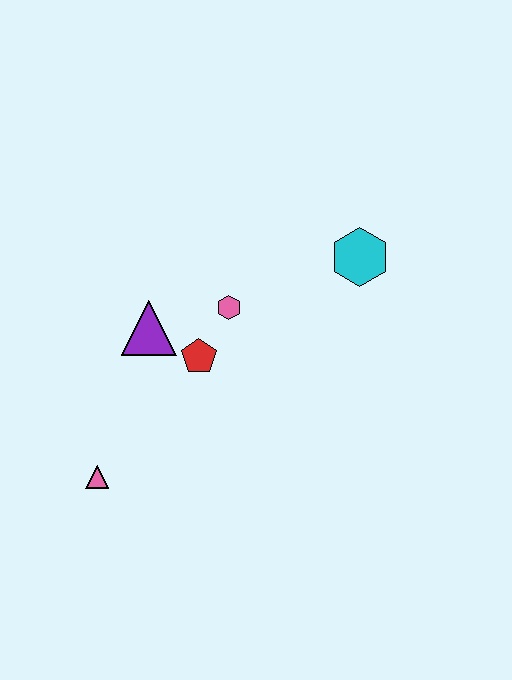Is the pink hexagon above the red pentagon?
Yes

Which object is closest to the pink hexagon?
The red pentagon is closest to the pink hexagon.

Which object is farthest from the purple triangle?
The cyan hexagon is farthest from the purple triangle.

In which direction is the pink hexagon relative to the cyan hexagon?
The pink hexagon is to the left of the cyan hexagon.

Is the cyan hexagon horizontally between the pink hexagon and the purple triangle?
No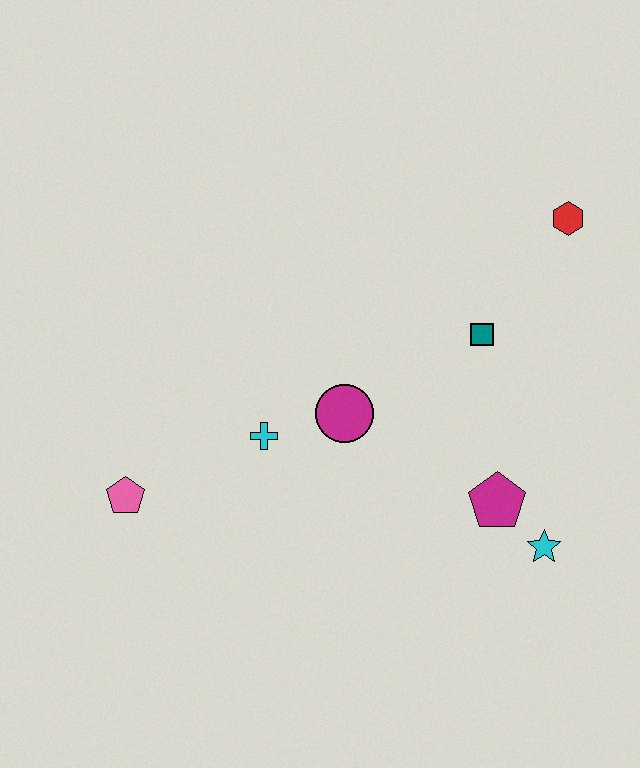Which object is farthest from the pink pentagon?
The red hexagon is farthest from the pink pentagon.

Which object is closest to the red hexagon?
The teal square is closest to the red hexagon.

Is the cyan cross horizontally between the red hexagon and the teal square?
No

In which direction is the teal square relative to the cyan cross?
The teal square is to the right of the cyan cross.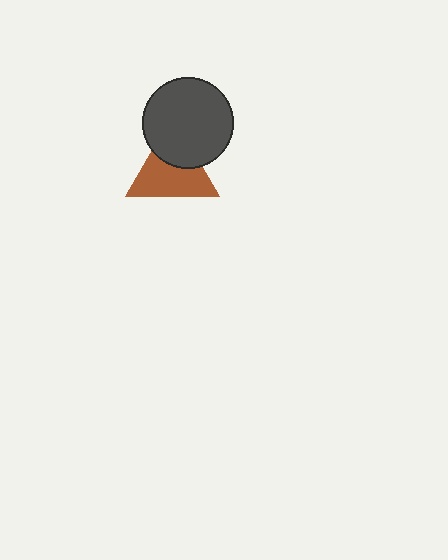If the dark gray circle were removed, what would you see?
You would see the complete brown triangle.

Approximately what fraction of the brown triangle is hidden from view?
Roughly 35% of the brown triangle is hidden behind the dark gray circle.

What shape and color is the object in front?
The object in front is a dark gray circle.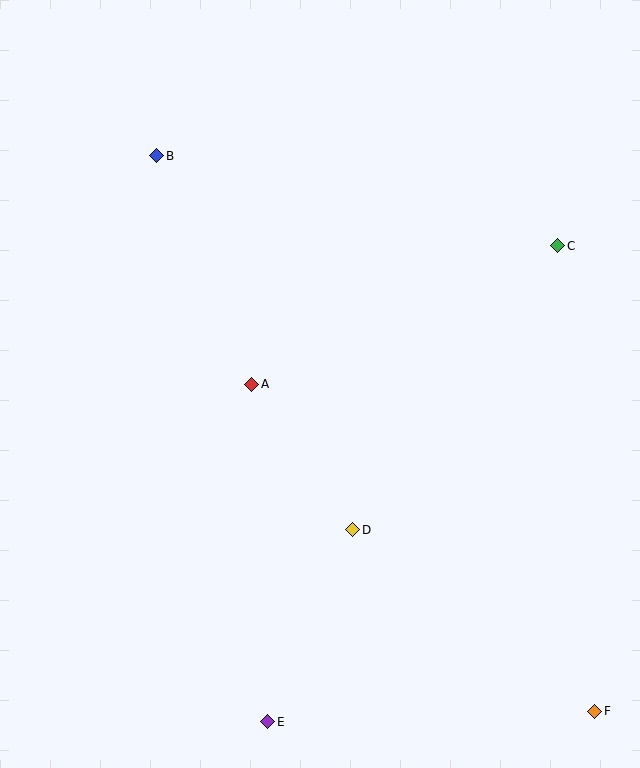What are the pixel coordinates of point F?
Point F is at (595, 711).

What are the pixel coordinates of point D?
Point D is at (353, 530).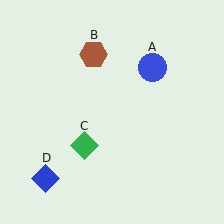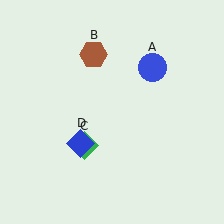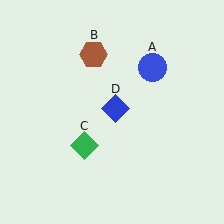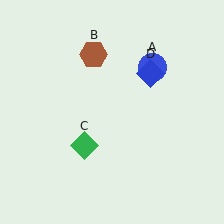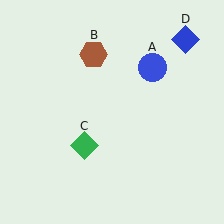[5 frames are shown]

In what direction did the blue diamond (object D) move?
The blue diamond (object D) moved up and to the right.